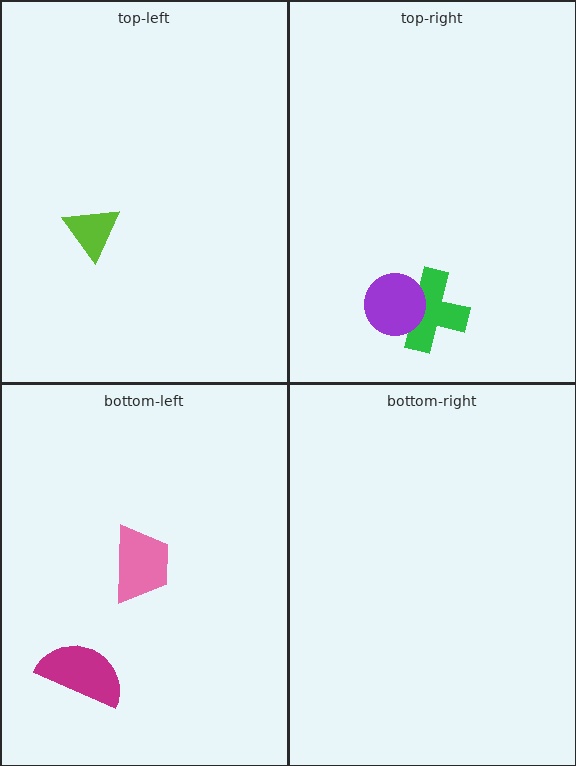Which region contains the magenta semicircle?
The bottom-left region.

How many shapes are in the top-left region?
1.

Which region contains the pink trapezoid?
The bottom-left region.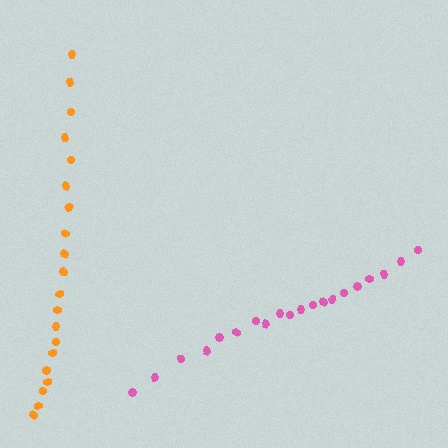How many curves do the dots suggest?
There are 2 distinct paths.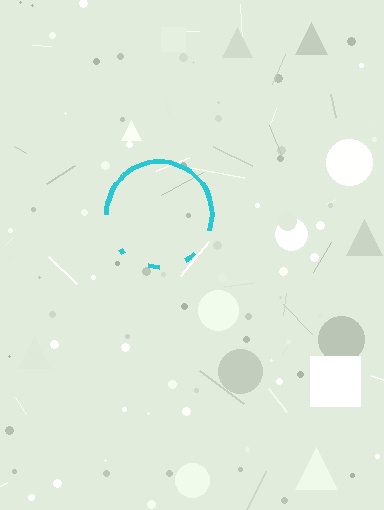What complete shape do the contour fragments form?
The contour fragments form a circle.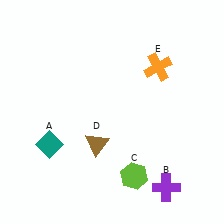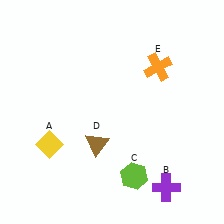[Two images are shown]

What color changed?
The diamond (A) changed from teal in Image 1 to yellow in Image 2.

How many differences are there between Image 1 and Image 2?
There is 1 difference between the two images.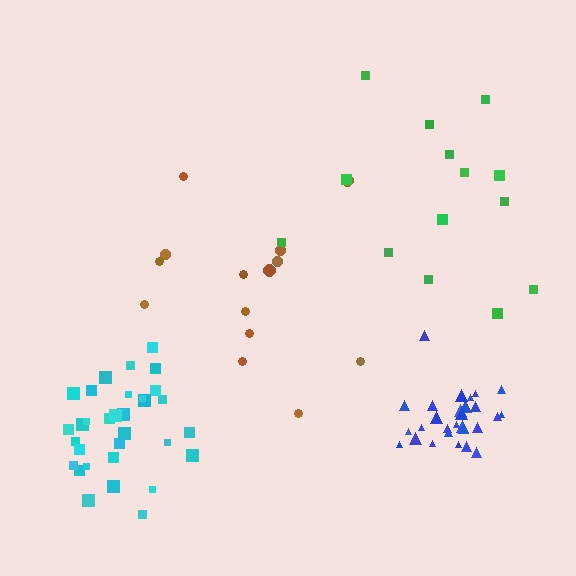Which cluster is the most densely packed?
Blue.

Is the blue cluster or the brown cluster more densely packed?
Blue.